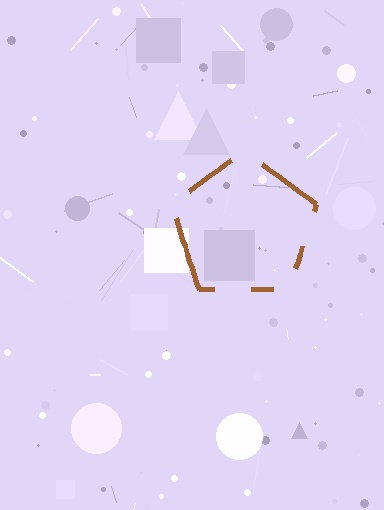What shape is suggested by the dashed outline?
The dashed outline suggests a pentagon.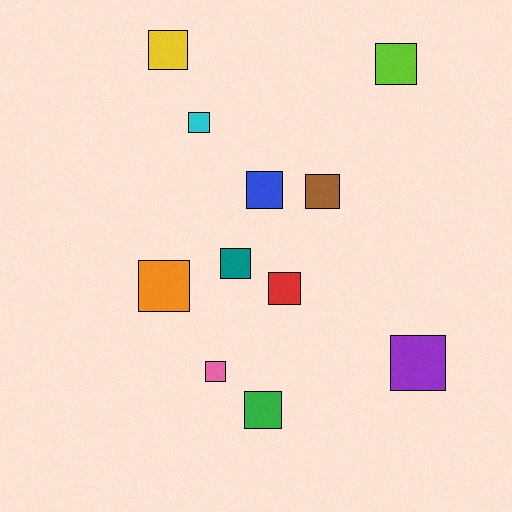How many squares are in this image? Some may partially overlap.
There are 11 squares.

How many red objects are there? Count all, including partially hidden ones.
There is 1 red object.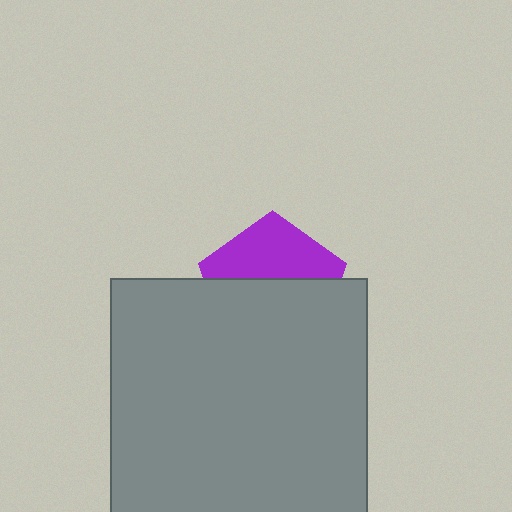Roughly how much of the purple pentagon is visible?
A small part of it is visible (roughly 41%).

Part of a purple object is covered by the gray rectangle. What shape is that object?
It is a pentagon.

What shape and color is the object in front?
The object in front is a gray rectangle.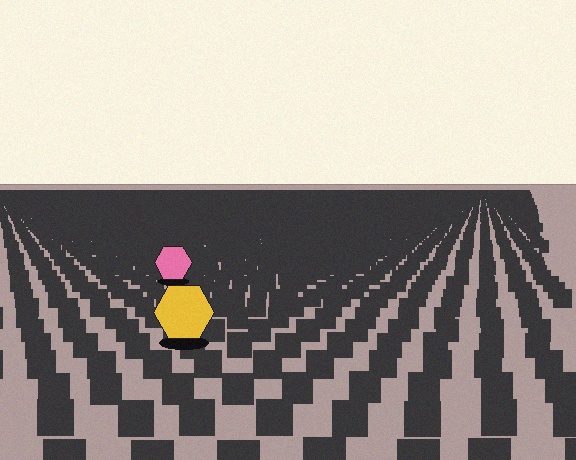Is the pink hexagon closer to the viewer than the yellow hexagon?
No. The yellow hexagon is closer — you can tell from the texture gradient: the ground texture is coarser near it.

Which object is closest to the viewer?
The yellow hexagon is closest. The texture marks near it are larger and more spread out.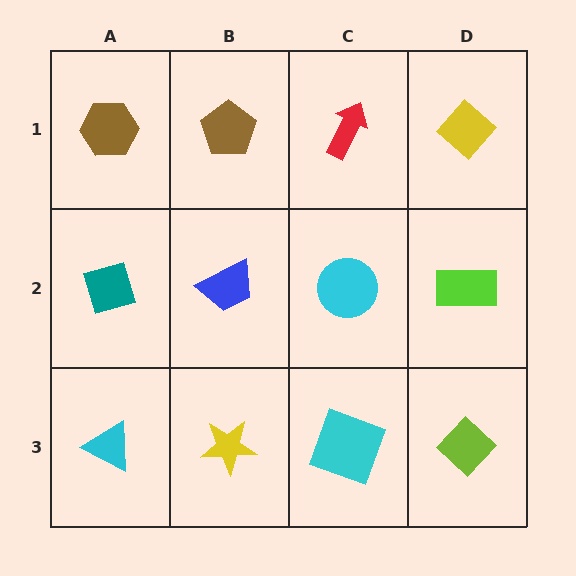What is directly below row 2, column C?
A cyan square.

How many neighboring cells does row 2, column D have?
3.